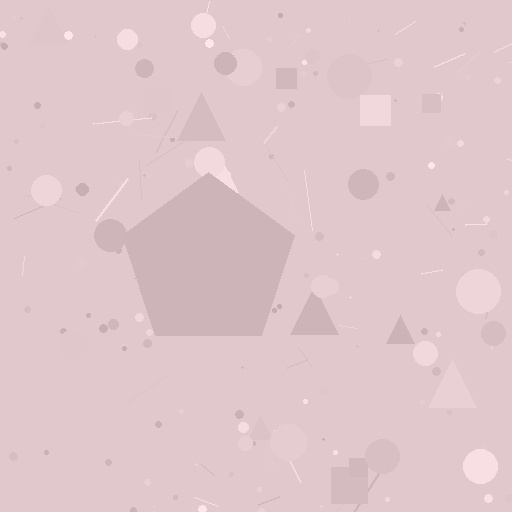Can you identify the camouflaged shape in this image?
The camouflaged shape is a pentagon.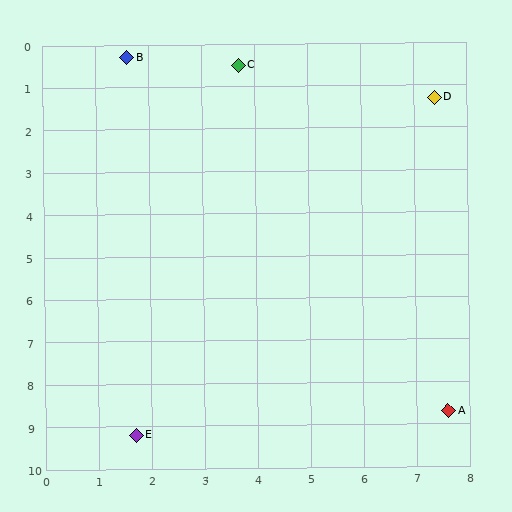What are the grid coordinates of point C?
Point C is at approximately (3.7, 0.5).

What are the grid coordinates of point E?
Point E is at approximately (1.7, 9.2).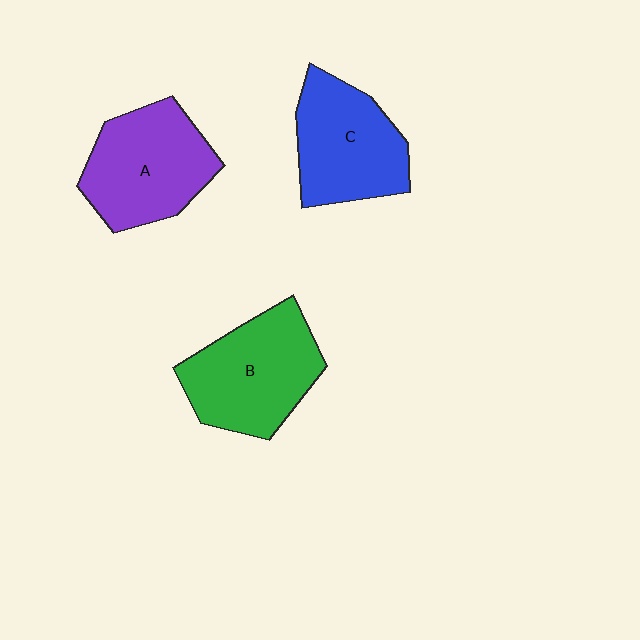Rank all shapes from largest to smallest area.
From largest to smallest: B (green), A (purple), C (blue).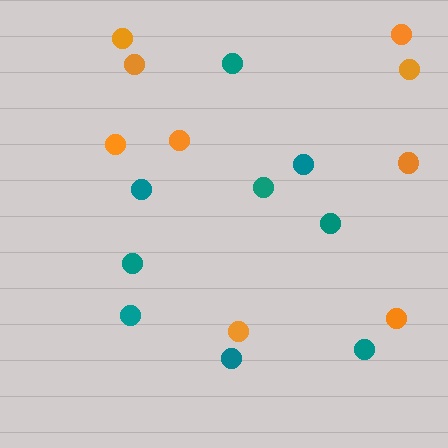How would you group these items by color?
There are 2 groups: one group of teal circles (9) and one group of orange circles (9).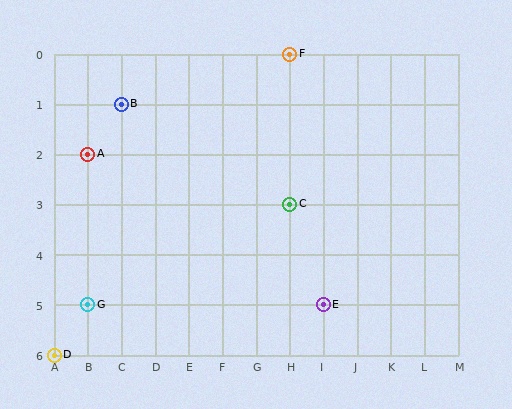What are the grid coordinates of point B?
Point B is at grid coordinates (C, 1).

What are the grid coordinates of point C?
Point C is at grid coordinates (H, 3).